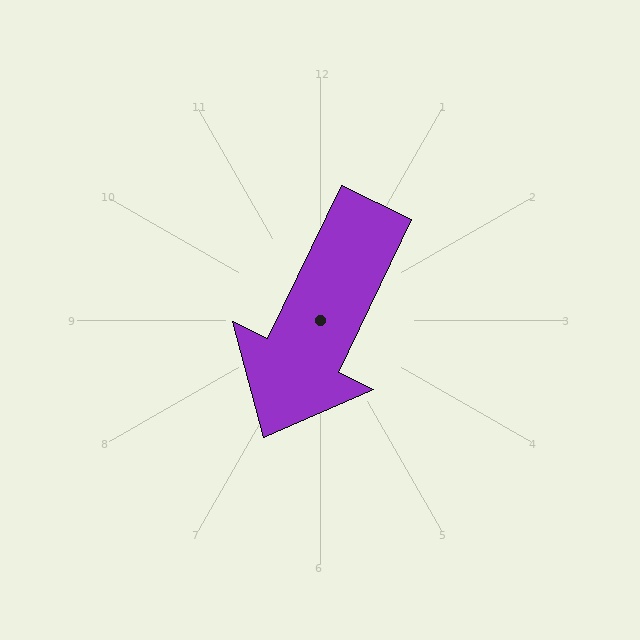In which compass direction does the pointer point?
Southwest.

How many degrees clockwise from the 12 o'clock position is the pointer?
Approximately 206 degrees.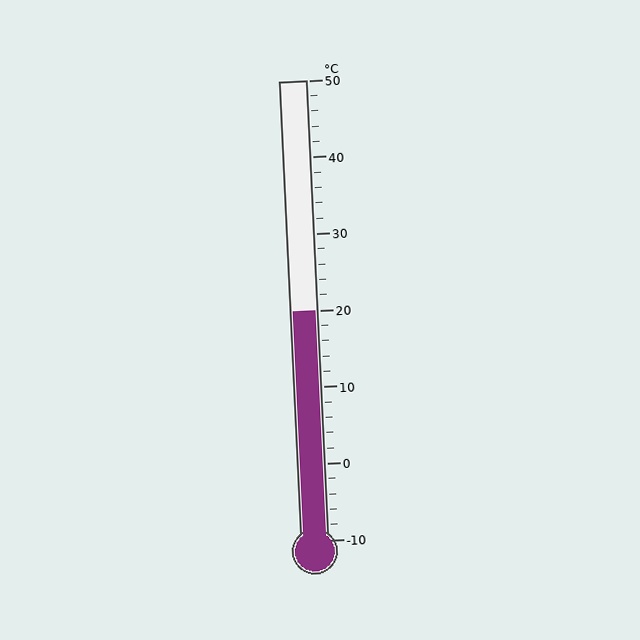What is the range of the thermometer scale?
The thermometer scale ranges from -10°C to 50°C.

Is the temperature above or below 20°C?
The temperature is at 20°C.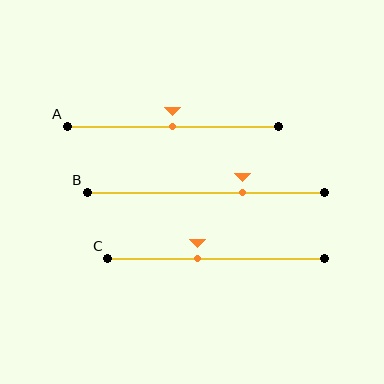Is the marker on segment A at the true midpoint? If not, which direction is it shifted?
Yes, the marker on segment A is at the true midpoint.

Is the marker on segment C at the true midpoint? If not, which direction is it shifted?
No, the marker on segment C is shifted to the left by about 8% of the segment length.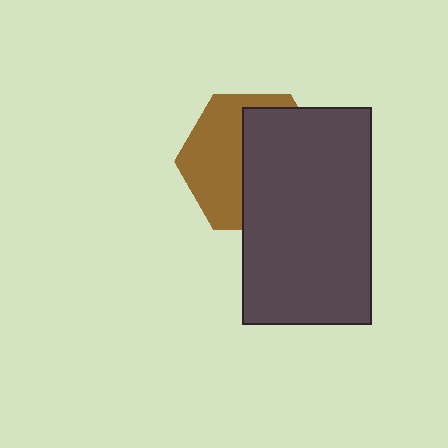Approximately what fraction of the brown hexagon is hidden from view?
Roughly 54% of the brown hexagon is hidden behind the dark gray rectangle.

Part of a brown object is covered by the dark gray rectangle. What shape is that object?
It is a hexagon.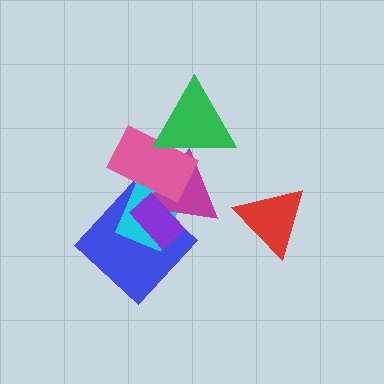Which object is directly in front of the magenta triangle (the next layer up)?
The pink rectangle is directly in front of the magenta triangle.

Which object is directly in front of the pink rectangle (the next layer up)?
The purple rectangle is directly in front of the pink rectangle.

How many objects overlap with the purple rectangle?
4 objects overlap with the purple rectangle.